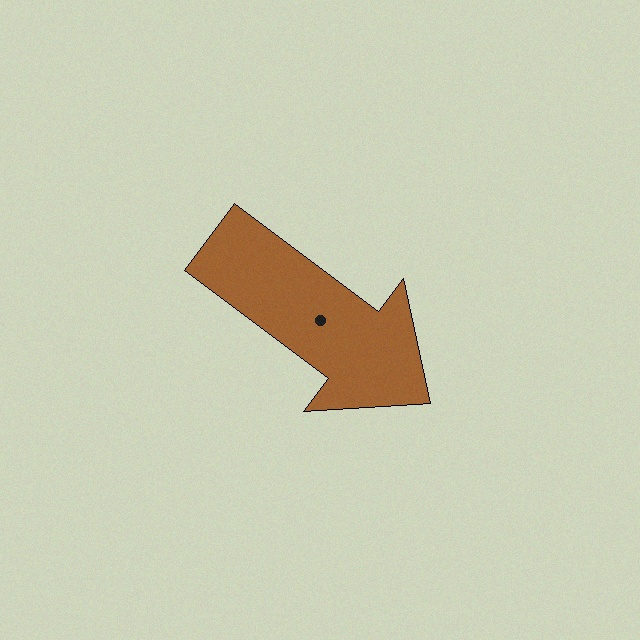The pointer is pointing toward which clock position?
Roughly 4 o'clock.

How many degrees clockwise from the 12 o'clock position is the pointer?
Approximately 127 degrees.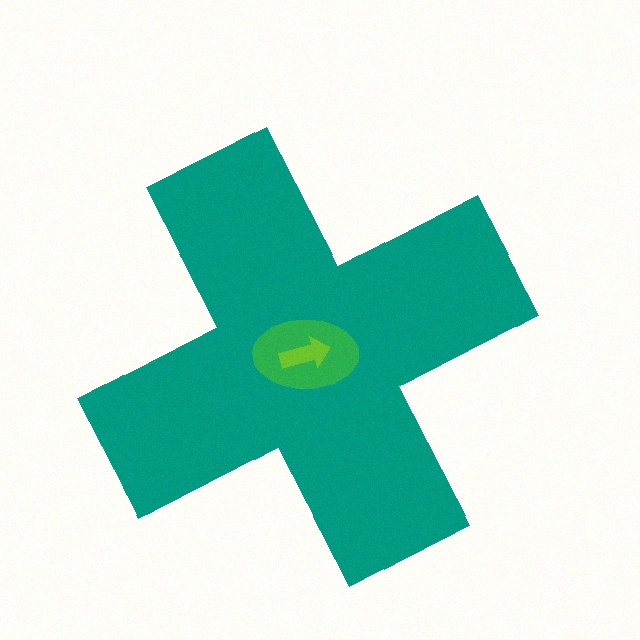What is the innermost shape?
The lime arrow.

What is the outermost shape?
The teal cross.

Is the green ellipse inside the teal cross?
Yes.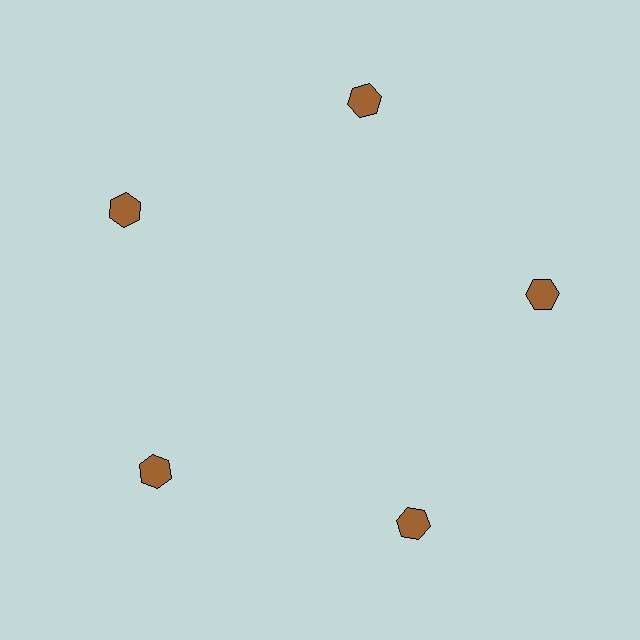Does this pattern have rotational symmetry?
Yes, this pattern has 5-fold rotational symmetry. It looks the same after rotating 72 degrees around the center.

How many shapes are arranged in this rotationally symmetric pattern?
There are 5 shapes, arranged in 5 groups of 1.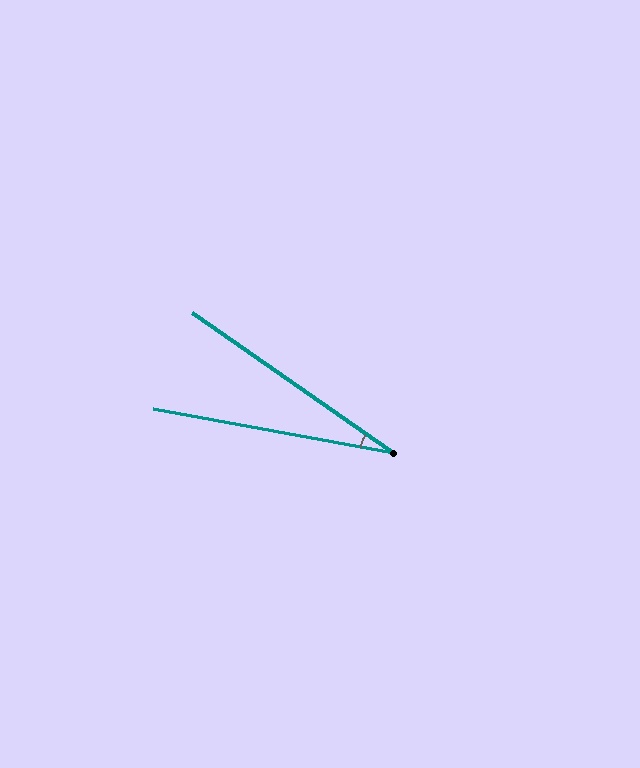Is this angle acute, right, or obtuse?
It is acute.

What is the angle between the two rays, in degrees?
Approximately 25 degrees.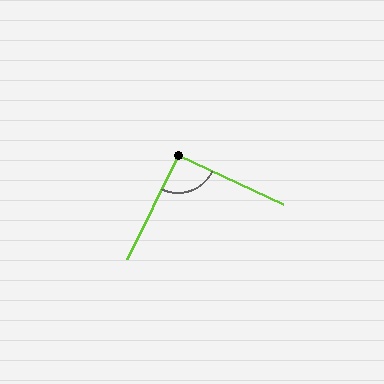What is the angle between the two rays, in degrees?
Approximately 91 degrees.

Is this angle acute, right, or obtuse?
It is approximately a right angle.